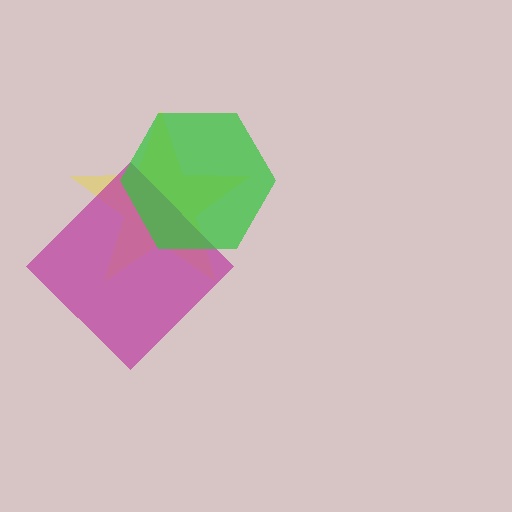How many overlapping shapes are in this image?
There are 3 overlapping shapes in the image.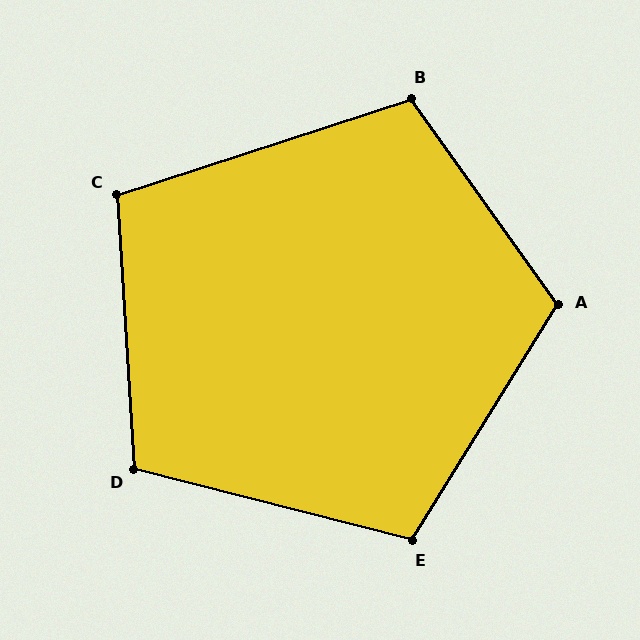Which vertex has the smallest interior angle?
C, at approximately 104 degrees.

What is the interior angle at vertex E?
Approximately 108 degrees (obtuse).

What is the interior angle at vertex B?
Approximately 108 degrees (obtuse).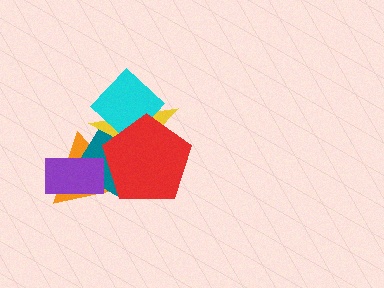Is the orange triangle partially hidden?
Yes, it is partially covered by another shape.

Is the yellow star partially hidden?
Yes, it is partially covered by another shape.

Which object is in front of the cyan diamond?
The red pentagon is in front of the cyan diamond.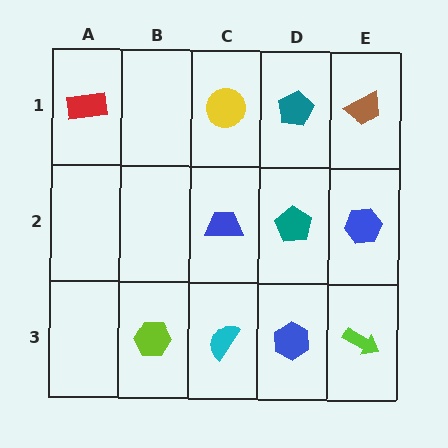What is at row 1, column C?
A yellow circle.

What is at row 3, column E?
A lime arrow.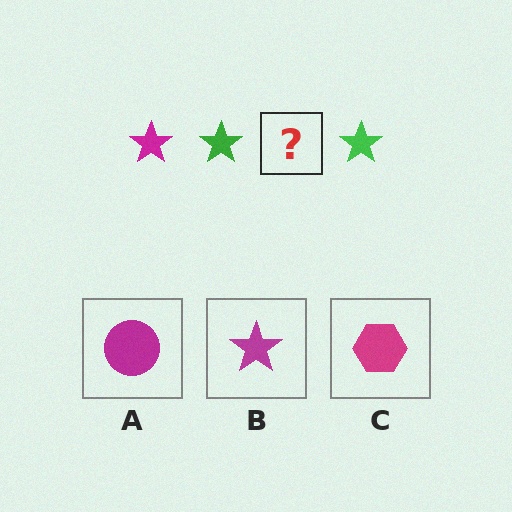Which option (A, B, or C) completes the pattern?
B.